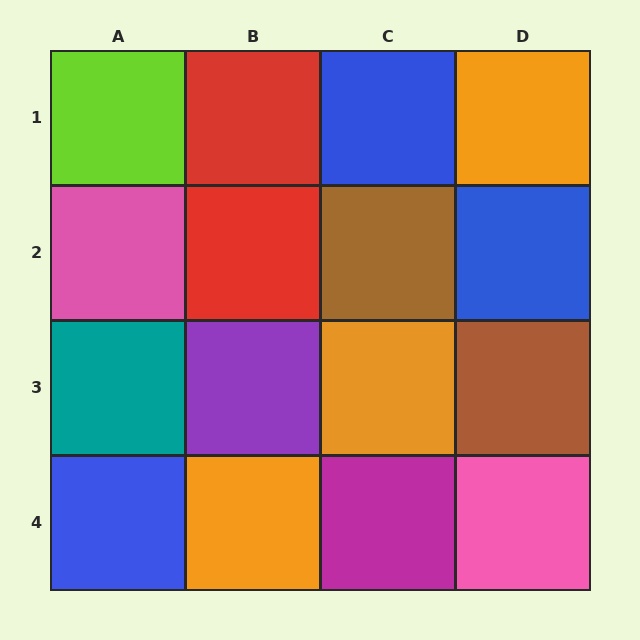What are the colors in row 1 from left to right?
Lime, red, blue, orange.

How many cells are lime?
1 cell is lime.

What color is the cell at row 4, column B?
Orange.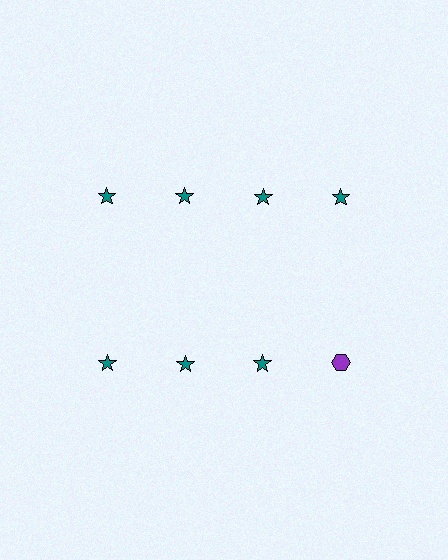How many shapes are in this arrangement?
There are 8 shapes arranged in a grid pattern.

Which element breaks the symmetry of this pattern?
The purple hexagon in the second row, second from right column breaks the symmetry. All other shapes are teal stars.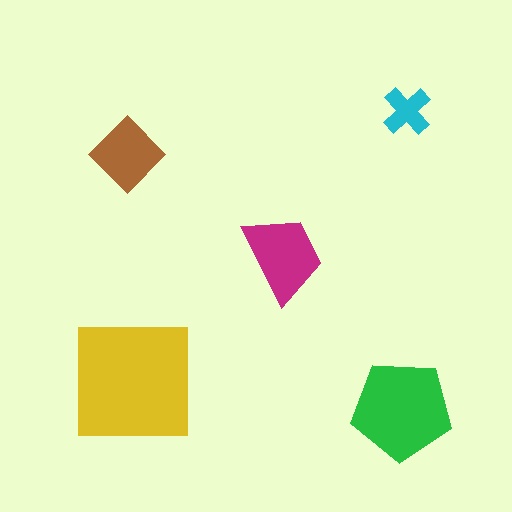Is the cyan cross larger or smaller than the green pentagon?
Smaller.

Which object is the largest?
The yellow square.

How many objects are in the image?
There are 5 objects in the image.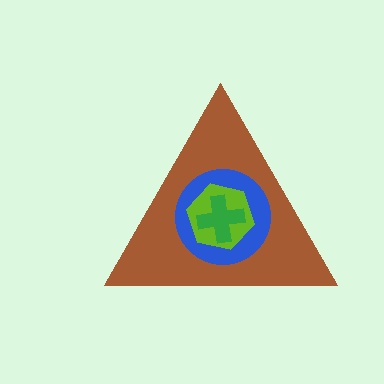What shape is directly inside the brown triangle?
The blue circle.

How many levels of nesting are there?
4.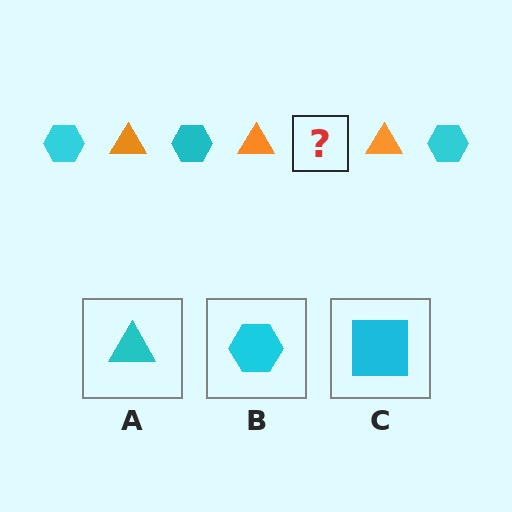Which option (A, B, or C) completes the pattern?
B.